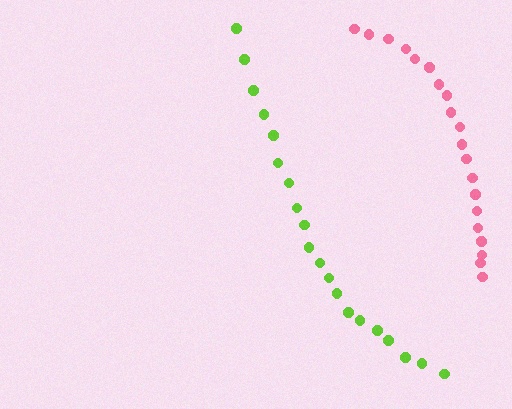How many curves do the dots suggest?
There are 2 distinct paths.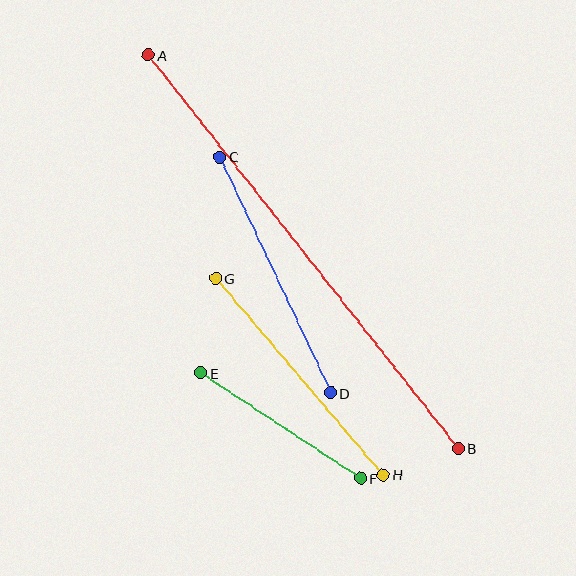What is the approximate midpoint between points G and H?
The midpoint is at approximately (299, 377) pixels.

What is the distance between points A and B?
The distance is approximately 501 pixels.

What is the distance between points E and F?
The distance is approximately 191 pixels.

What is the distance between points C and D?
The distance is approximately 261 pixels.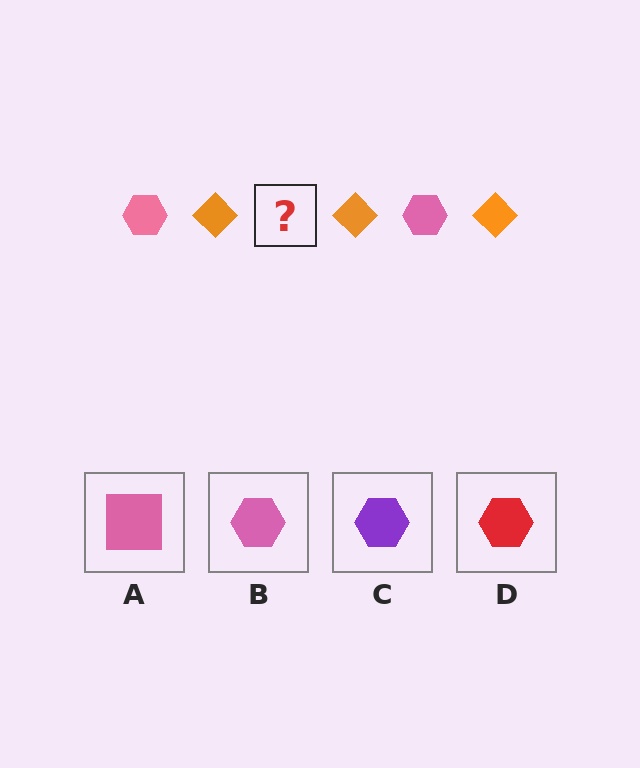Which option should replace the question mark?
Option B.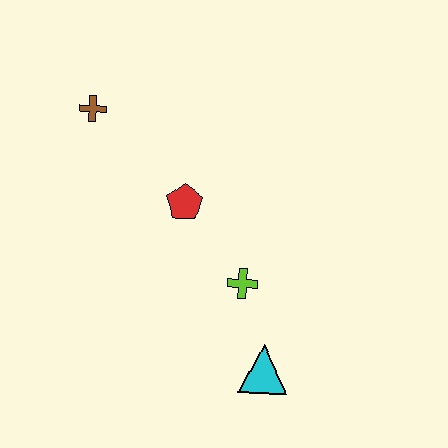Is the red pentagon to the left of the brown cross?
No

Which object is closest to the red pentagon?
The lime cross is closest to the red pentagon.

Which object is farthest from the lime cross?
The brown cross is farthest from the lime cross.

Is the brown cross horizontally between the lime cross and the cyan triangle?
No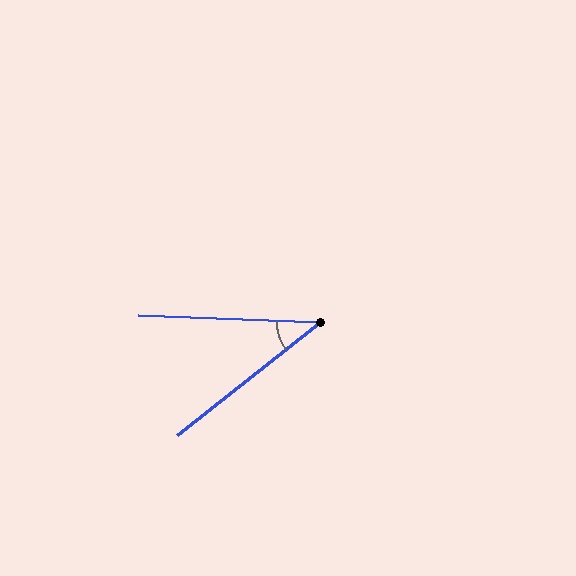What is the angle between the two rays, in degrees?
Approximately 41 degrees.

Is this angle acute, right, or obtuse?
It is acute.